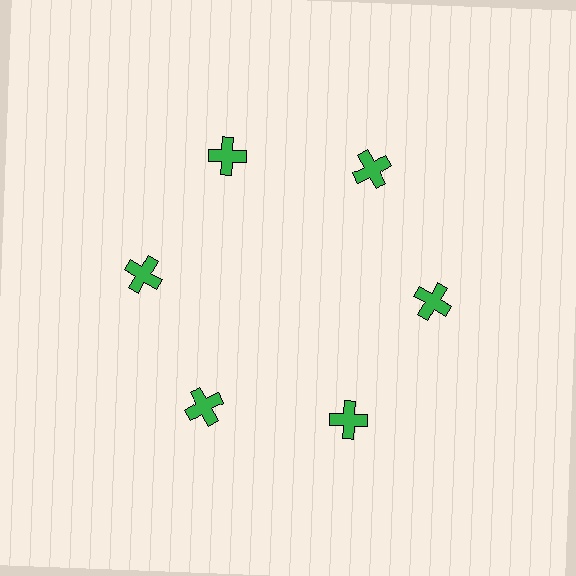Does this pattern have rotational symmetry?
Yes, this pattern has 6-fold rotational symmetry. It looks the same after rotating 60 degrees around the center.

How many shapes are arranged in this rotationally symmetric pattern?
There are 6 shapes, arranged in 6 groups of 1.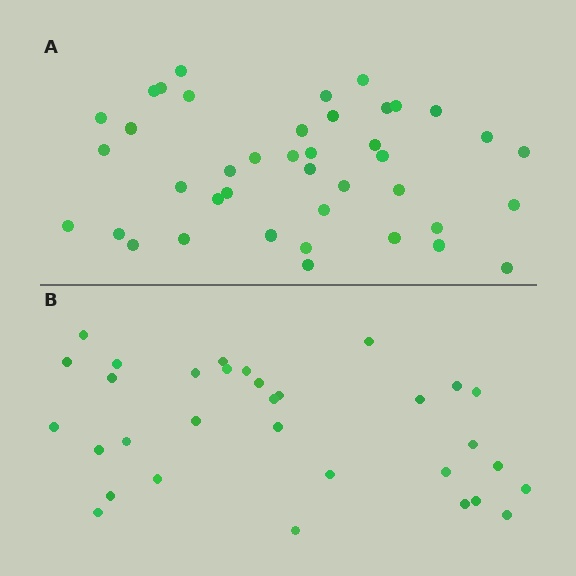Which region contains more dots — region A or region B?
Region A (the top region) has more dots.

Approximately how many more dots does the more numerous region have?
Region A has roughly 8 or so more dots than region B.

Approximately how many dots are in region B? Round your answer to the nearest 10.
About 30 dots. (The exact count is 32, which rounds to 30.)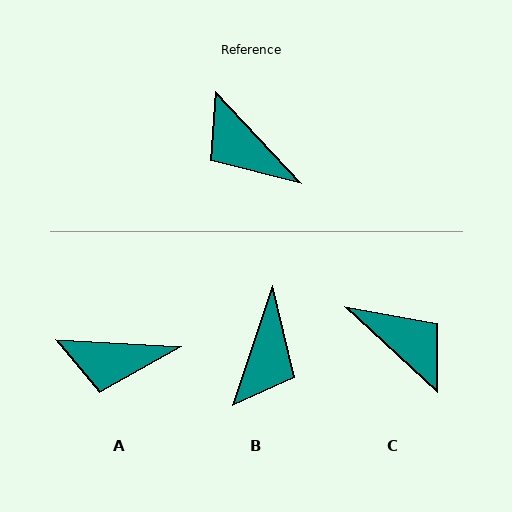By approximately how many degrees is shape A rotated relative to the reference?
Approximately 44 degrees counter-clockwise.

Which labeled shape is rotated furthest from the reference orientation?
C, about 176 degrees away.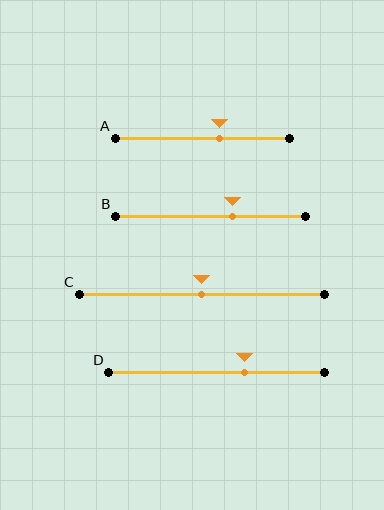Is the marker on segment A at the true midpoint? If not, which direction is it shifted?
No, the marker on segment A is shifted to the right by about 10% of the segment length.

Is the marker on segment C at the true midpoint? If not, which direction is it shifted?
Yes, the marker on segment C is at the true midpoint.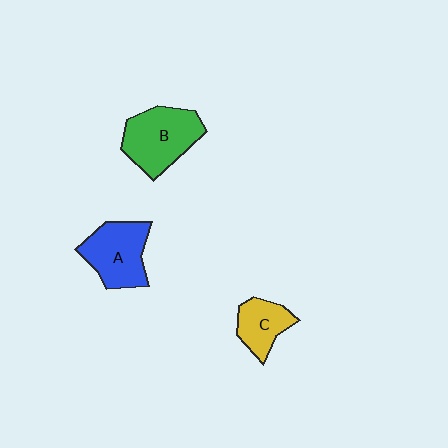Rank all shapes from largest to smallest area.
From largest to smallest: B (green), A (blue), C (yellow).